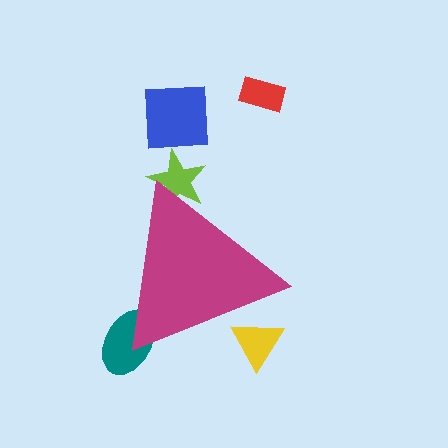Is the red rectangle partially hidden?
No, the red rectangle is fully visible.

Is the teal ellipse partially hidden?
Yes, the teal ellipse is partially hidden behind the magenta triangle.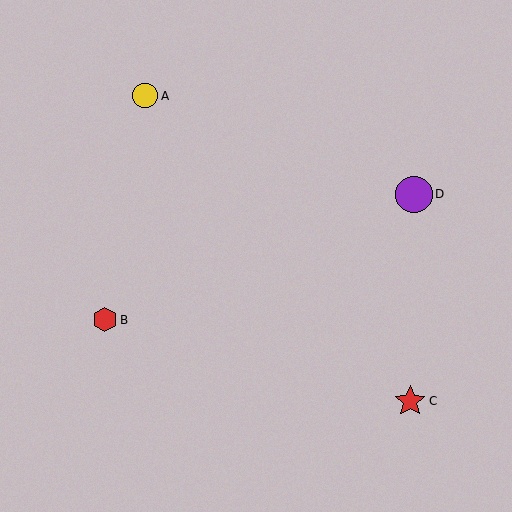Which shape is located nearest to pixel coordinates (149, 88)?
The yellow circle (labeled A) at (145, 96) is nearest to that location.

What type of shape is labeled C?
Shape C is a red star.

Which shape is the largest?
The purple circle (labeled D) is the largest.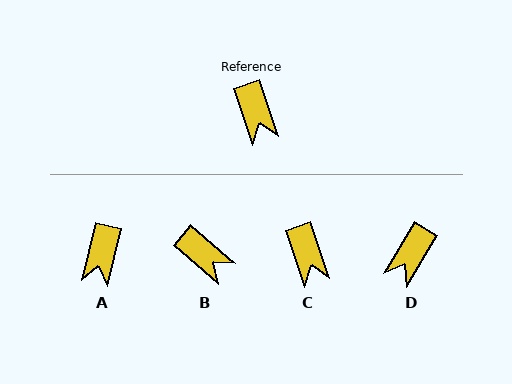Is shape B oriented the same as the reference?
No, it is off by about 31 degrees.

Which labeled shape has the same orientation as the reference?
C.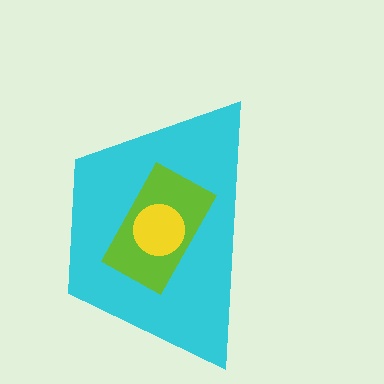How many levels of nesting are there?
3.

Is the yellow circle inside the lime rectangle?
Yes.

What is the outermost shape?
The cyan trapezoid.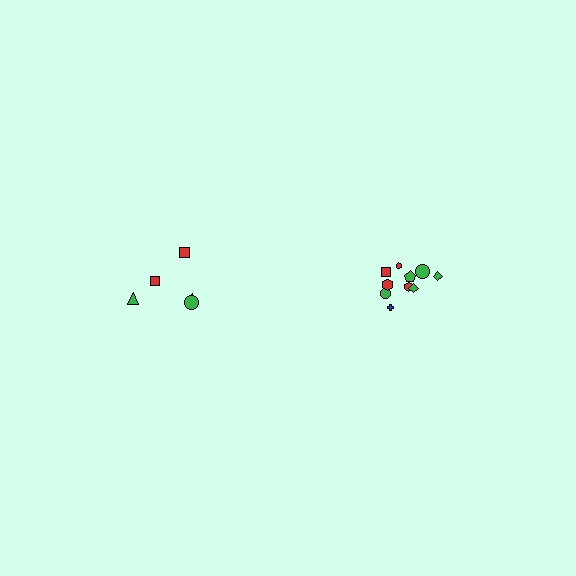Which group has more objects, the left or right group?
The right group.